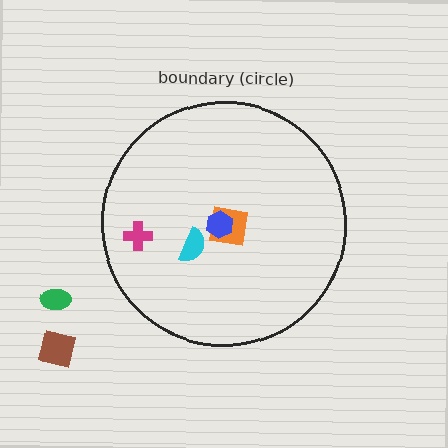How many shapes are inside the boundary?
4 inside, 2 outside.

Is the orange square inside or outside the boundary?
Inside.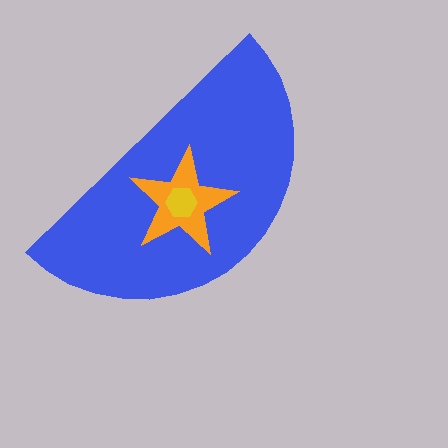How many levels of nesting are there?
3.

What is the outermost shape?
The blue semicircle.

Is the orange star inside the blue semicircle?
Yes.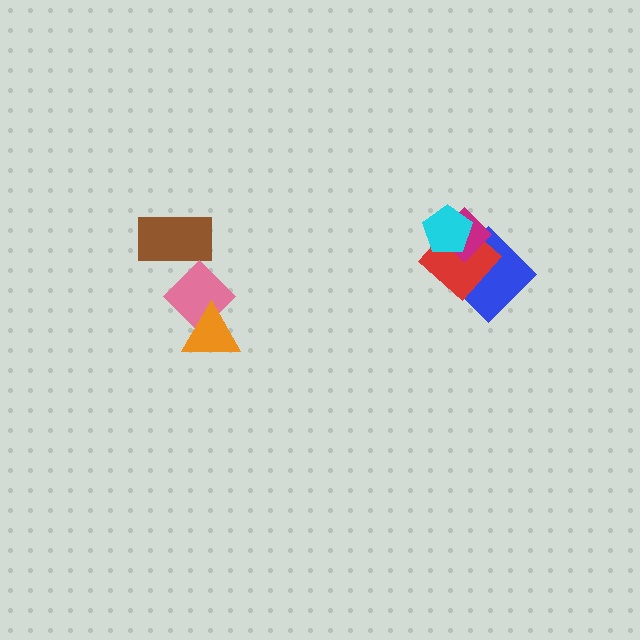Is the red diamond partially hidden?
Yes, it is partially covered by another shape.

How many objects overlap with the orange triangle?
1 object overlaps with the orange triangle.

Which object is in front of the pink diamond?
The orange triangle is in front of the pink diamond.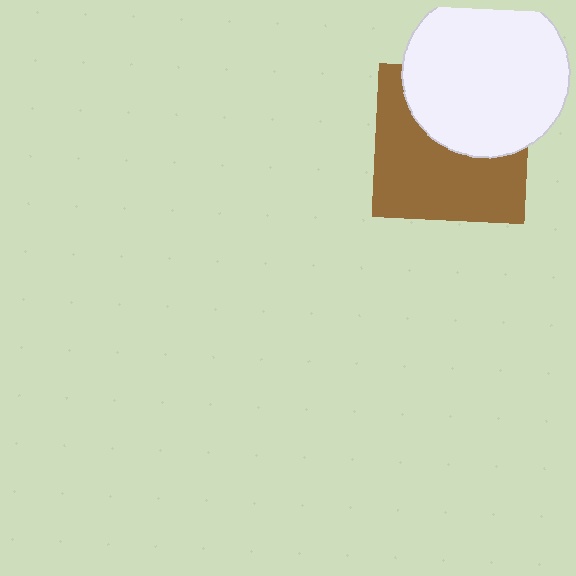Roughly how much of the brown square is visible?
About half of it is visible (roughly 58%).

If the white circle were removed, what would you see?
You would see the complete brown square.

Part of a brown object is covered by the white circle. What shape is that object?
It is a square.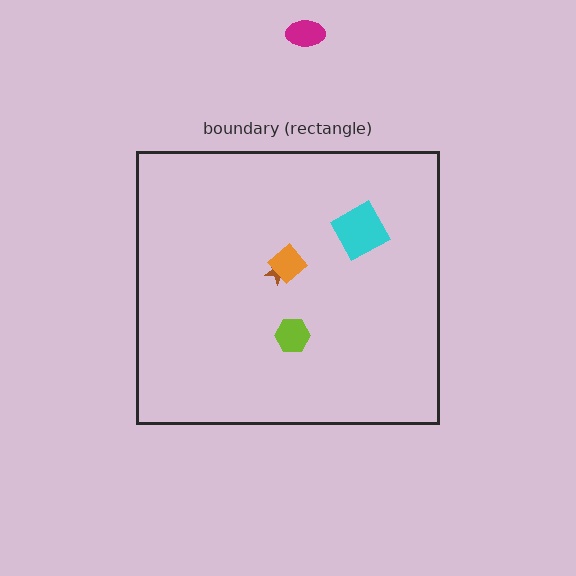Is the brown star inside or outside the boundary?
Inside.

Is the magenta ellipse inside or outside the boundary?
Outside.